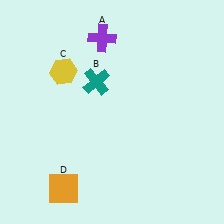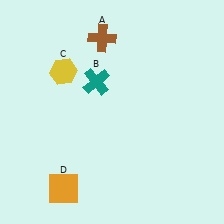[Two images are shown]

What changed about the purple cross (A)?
In Image 1, A is purple. In Image 2, it changed to brown.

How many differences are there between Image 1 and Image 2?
There is 1 difference between the two images.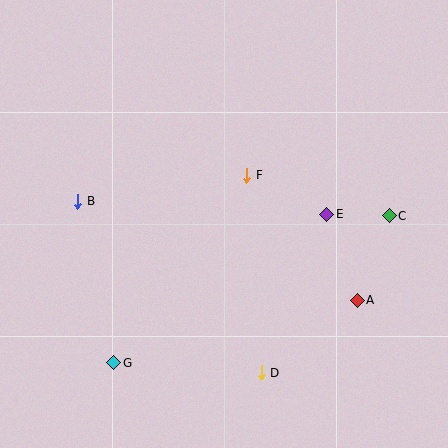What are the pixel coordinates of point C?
Point C is at (389, 216).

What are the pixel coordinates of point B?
Point B is at (78, 201).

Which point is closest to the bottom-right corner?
Point A is closest to the bottom-right corner.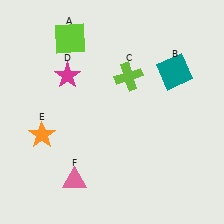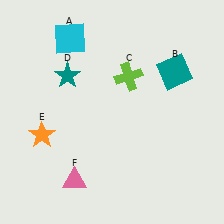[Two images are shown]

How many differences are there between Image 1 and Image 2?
There are 2 differences between the two images.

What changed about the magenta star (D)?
In Image 1, D is magenta. In Image 2, it changed to teal.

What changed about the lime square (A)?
In Image 1, A is lime. In Image 2, it changed to cyan.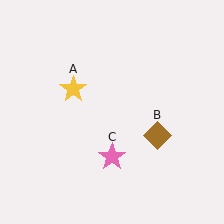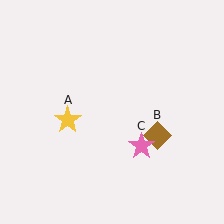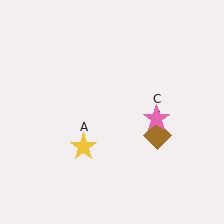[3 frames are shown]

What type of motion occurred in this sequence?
The yellow star (object A), pink star (object C) rotated counterclockwise around the center of the scene.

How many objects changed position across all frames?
2 objects changed position: yellow star (object A), pink star (object C).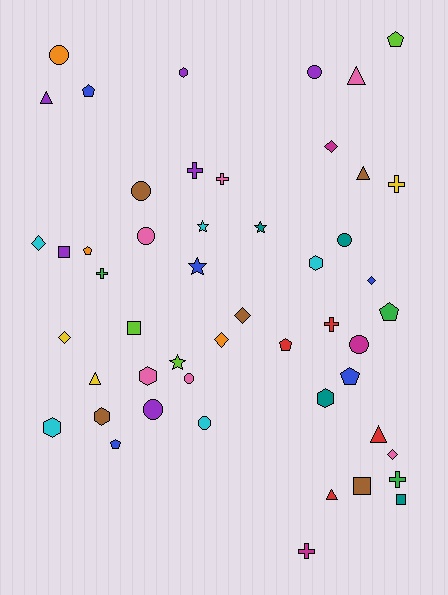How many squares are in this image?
There are 4 squares.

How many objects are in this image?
There are 50 objects.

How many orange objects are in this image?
There are 3 orange objects.